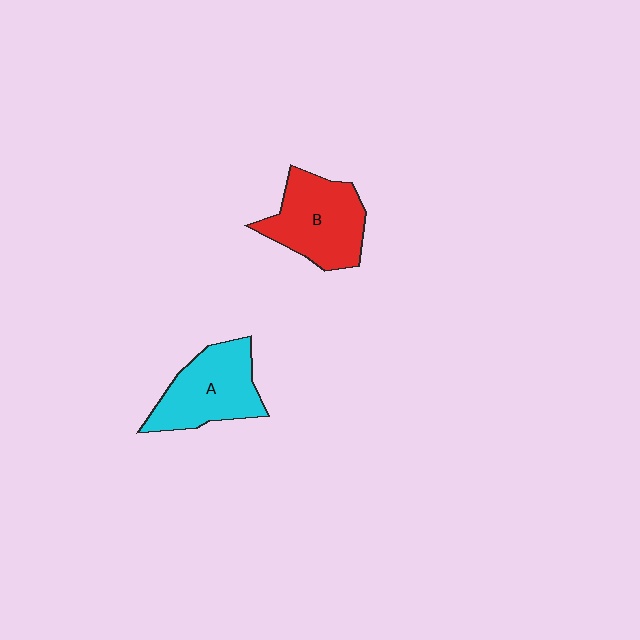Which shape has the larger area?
Shape B (red).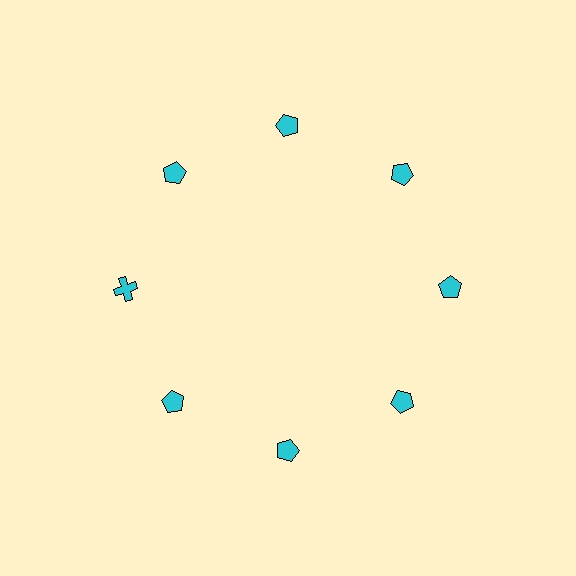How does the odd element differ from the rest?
It has a different shape: cross instead of pentagon.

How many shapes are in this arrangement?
There are 8 shapes arranged in a ring pattern.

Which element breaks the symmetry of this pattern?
The cyan cross at roughly the 9 o'clock position breaks the symmetry. All other shapes are cyan pentagons.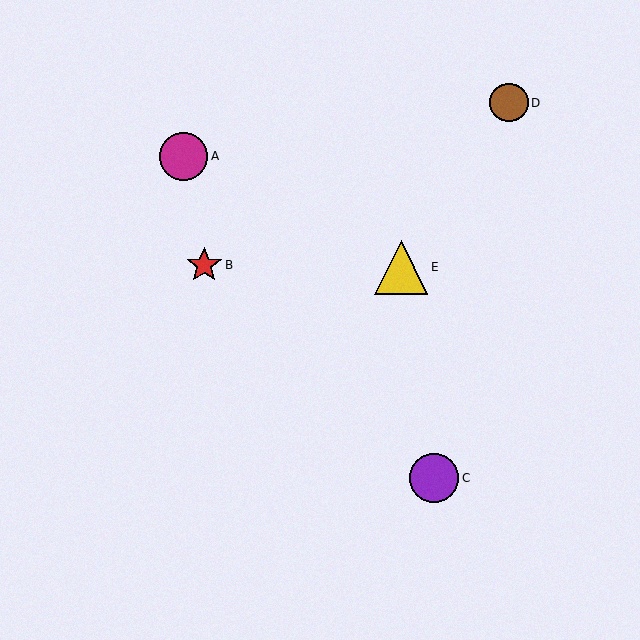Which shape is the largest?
The yellow triangle (labeled E) is the largest.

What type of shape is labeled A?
Shape A is a magenta circle.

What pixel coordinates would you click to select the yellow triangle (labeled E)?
Click at (401, 267) to select the yellow triangle E.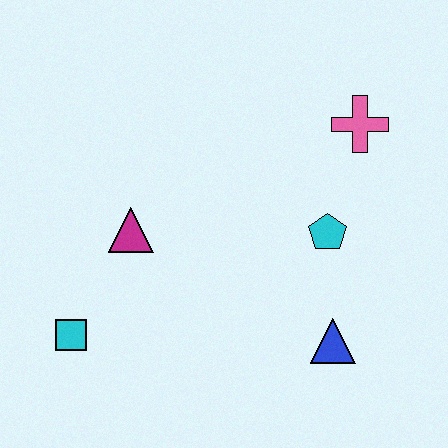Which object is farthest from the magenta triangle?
The pink cross is farthest from the magenta triangle.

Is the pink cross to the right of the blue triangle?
Yes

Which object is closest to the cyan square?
The magenta triangle is closest to the cyan square.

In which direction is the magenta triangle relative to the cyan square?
The magenta triangle is above the cyan square.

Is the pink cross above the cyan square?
Yes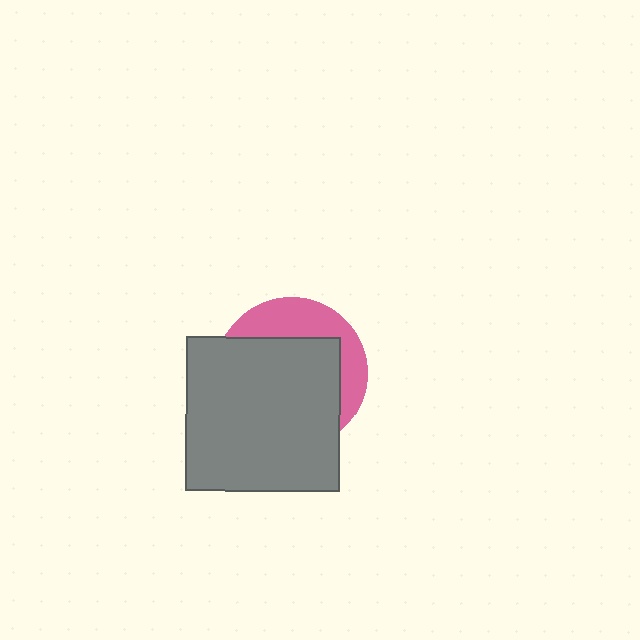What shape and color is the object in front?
The object in front is a gray square.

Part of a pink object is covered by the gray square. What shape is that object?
It is a circle.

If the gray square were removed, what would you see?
You would see the complete pink circle.